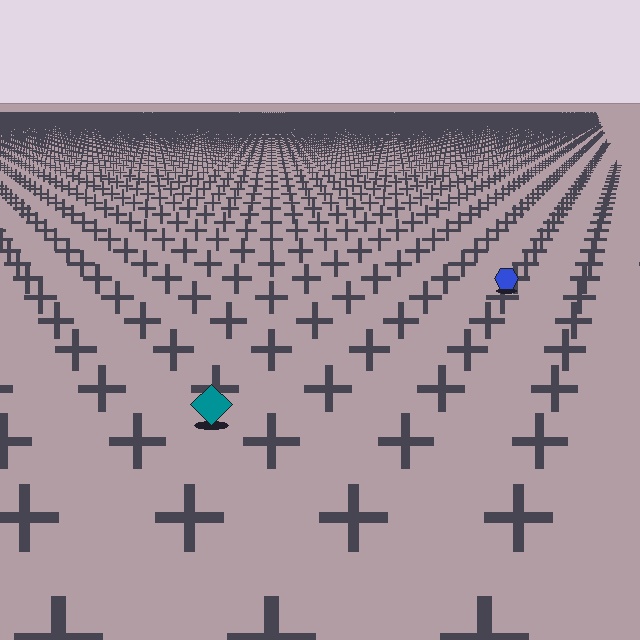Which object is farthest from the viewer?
The blue hexagon is farthest from the viewer. It appears smaller and the ground texture around it is denser.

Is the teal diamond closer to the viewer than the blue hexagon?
Yes. The teal diamond is closer — you can tell from the texture gradient: the ground texture is coarser near it.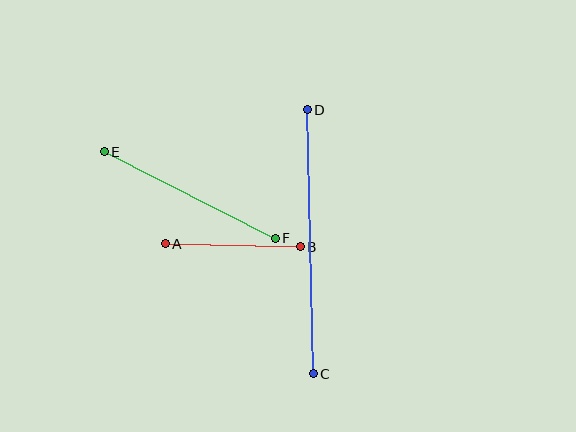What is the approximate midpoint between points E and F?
The midpoint is at approximately (190, 195) pixels.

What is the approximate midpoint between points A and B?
The midpoint is at approximately (233, 245) pixels.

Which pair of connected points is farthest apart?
Points C and D are farthest apart.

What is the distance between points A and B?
The distance is approximately 135 pixels.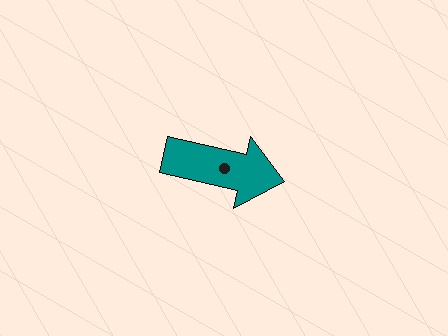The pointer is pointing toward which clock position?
Roughly 3 o'clock.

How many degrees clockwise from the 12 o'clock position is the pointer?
Approximately 103 degrees.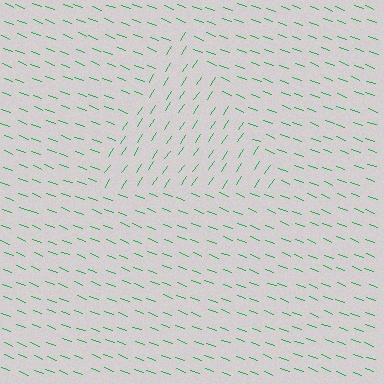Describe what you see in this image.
The image is filled with small green line segments. A triangle region in the image has lines oriented differently from the surrounding lines, creating a visible texture boundary.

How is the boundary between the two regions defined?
The boundary is defined purely by a change in line orientation (approximately 77 degrees difference). All lines are the same color and thickness.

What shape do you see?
I see a triangle.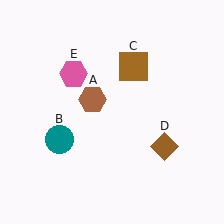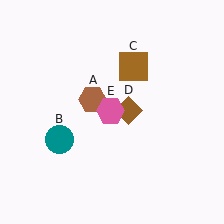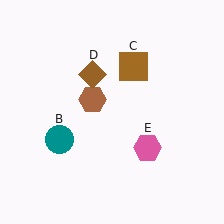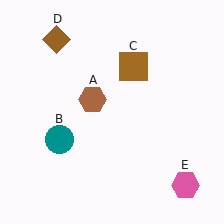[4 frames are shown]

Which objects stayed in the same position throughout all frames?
Brown hexagon (object A) and teal circle (object B) and brown square (object C) remained stationary.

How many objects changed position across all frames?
2 objects changed position: brown diamond (object D), pink hexagon (object E).